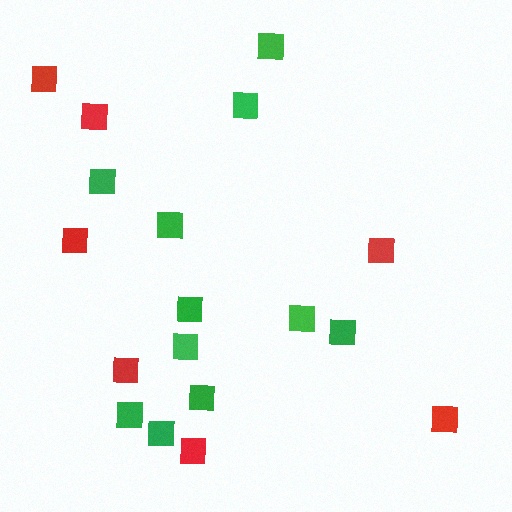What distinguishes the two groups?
There are 2 groups: one group of red squares (7) and one group of green squares (11).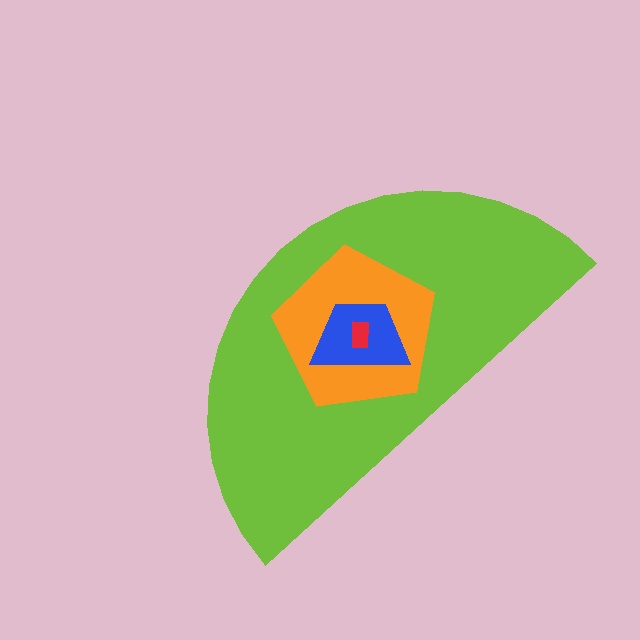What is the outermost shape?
The lime semicircle.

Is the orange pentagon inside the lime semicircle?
Yes.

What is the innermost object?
The red rectangle.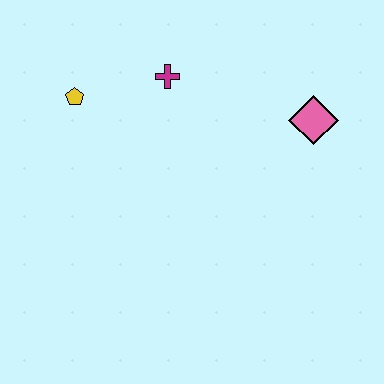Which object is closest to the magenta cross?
The yellow pentagon is closest to the magenta cross.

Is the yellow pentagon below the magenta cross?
Yes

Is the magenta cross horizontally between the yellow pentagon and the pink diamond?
Yes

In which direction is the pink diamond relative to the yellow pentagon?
The pink diamond is to the right of the yellow pentagon.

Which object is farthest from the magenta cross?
The pink diamond is farthest from the magenta cross.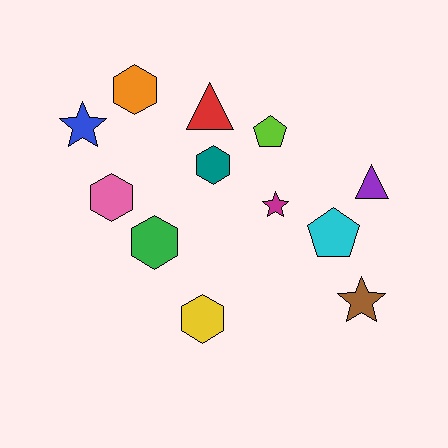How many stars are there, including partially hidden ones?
There are 3 stars.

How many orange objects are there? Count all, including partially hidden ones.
There is 1 orange object.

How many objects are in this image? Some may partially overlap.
There are 12 objects.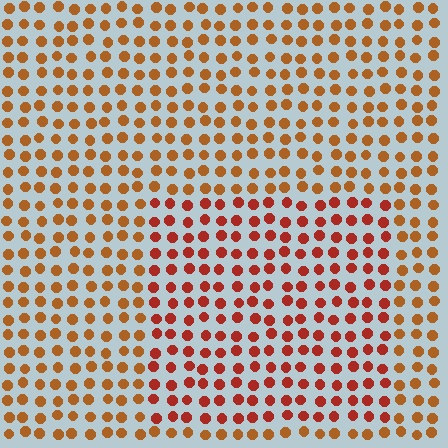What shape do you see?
I see a rectangle.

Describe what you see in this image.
The image is filled with small brown elements in a uniform arrangement. A rectangle-shaped region is visible where the elements are tinted to a slightly different hue, forming a subtle color boundary.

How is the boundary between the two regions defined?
The boundary is defined purely by a slight shift in hue (about 25 degrees). Spacing, size, and orientation are identical on both sides.